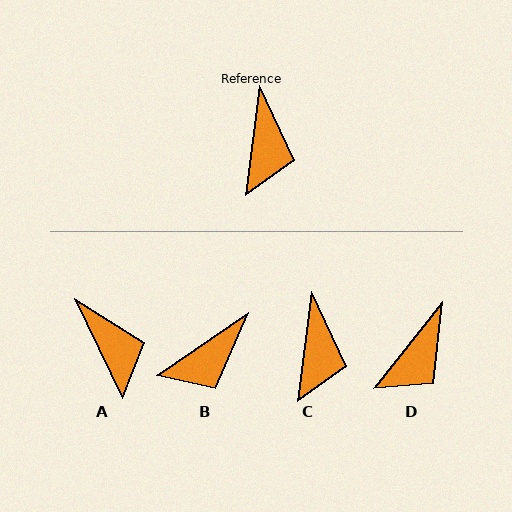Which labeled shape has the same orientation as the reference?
C.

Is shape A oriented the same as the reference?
No, it is off by about 33 degrees.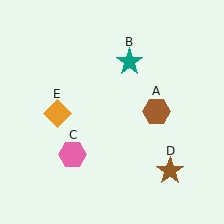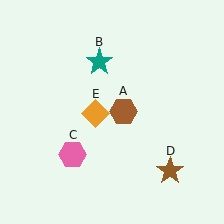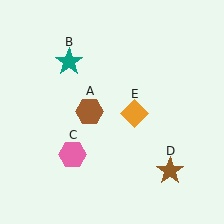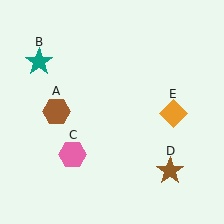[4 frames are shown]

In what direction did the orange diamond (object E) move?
The orange diamond (object E) moved right.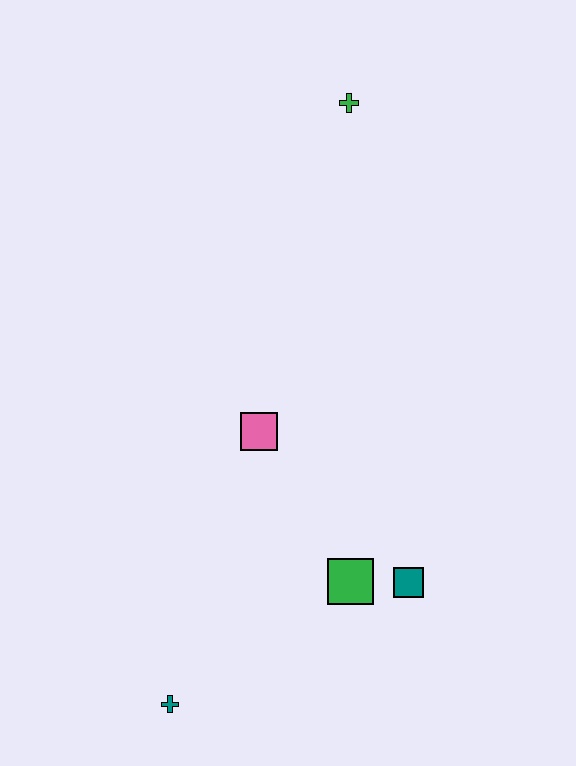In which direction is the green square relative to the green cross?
The green square is below the green cross.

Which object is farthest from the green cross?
The teal cross is farthest from the green cross.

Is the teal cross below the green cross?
Yes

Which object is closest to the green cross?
The pink square is closest to the green cross.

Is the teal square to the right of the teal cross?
Yes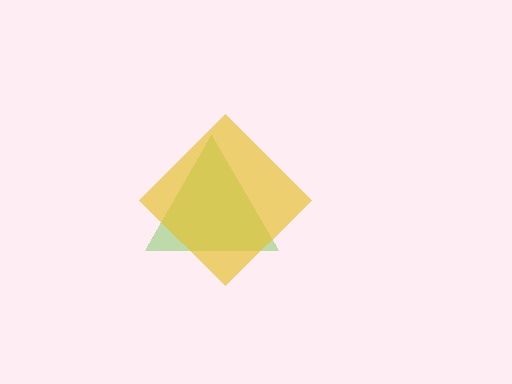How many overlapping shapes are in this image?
There are 2 overlapping shapes in the image.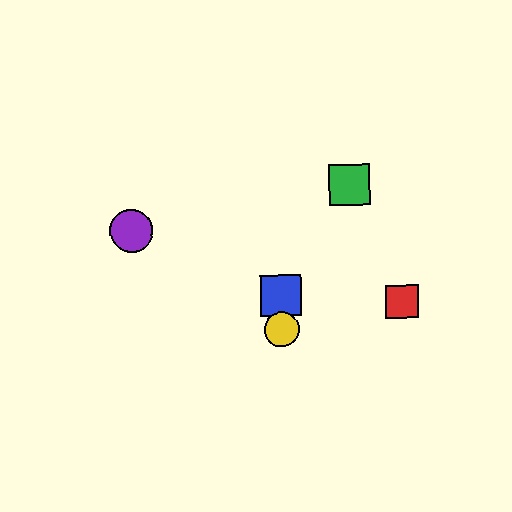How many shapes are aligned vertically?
2 shapes (the blue square, the yellow circle) are aligned vertically.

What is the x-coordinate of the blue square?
The blue square is at x≈281.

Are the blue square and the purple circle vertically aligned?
No, the blue square is at x≈281 and the purple circle is at x≈132.